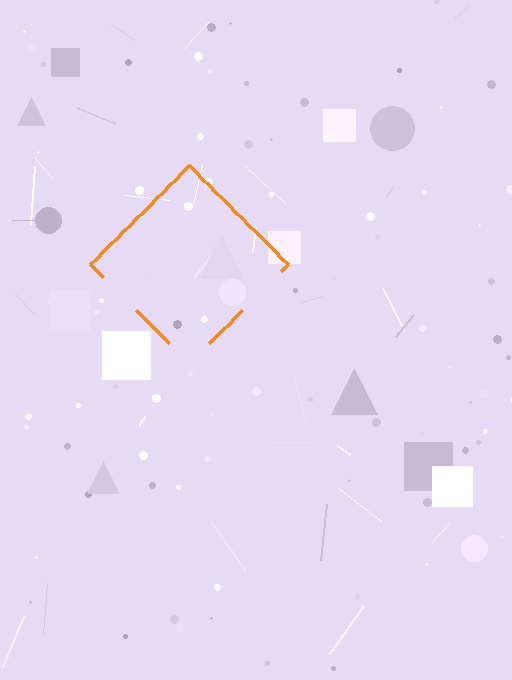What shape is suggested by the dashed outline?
The dashed outline suggests a diamond.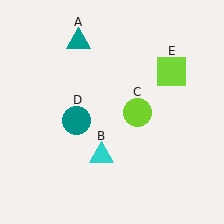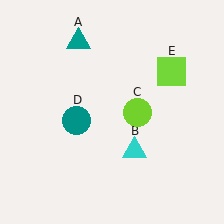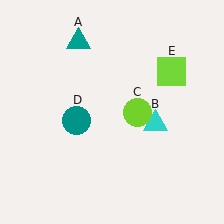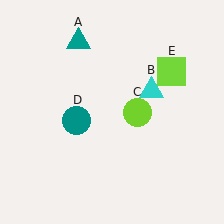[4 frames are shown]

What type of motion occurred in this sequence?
The cyan triangle (object B) rotated counterclockwise around the center of the scene.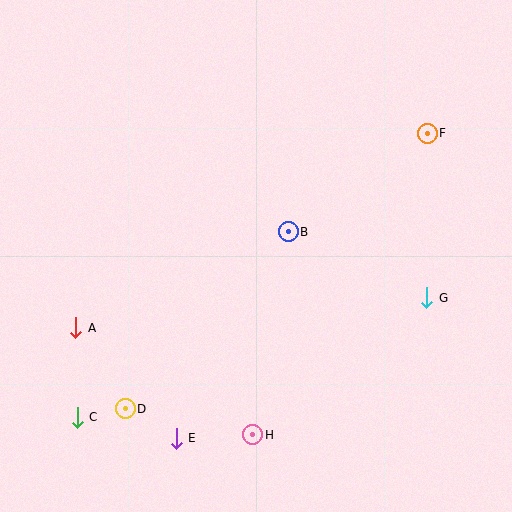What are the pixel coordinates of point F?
Point F is at (427, 133).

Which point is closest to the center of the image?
Point B at (288, 232) is closest to the center.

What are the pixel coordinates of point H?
Point H is at (253, 435).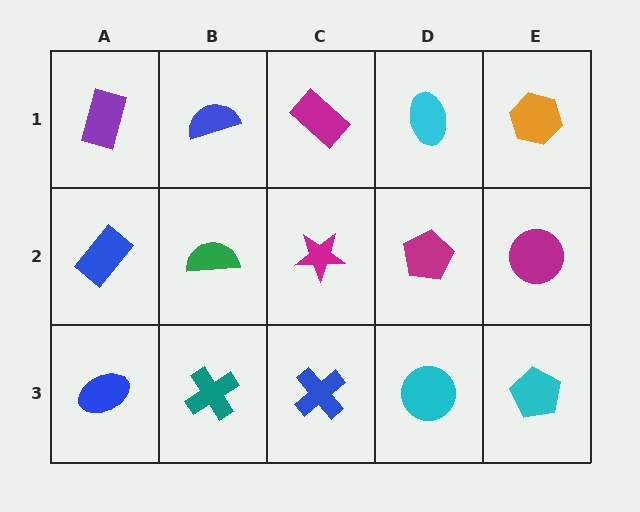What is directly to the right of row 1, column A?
A blue semicircle.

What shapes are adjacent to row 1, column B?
A green semicircle (row 2, column B), a purple rectangle (row 1, column A), a magenta rectangle (row 1, column C).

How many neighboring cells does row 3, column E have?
2.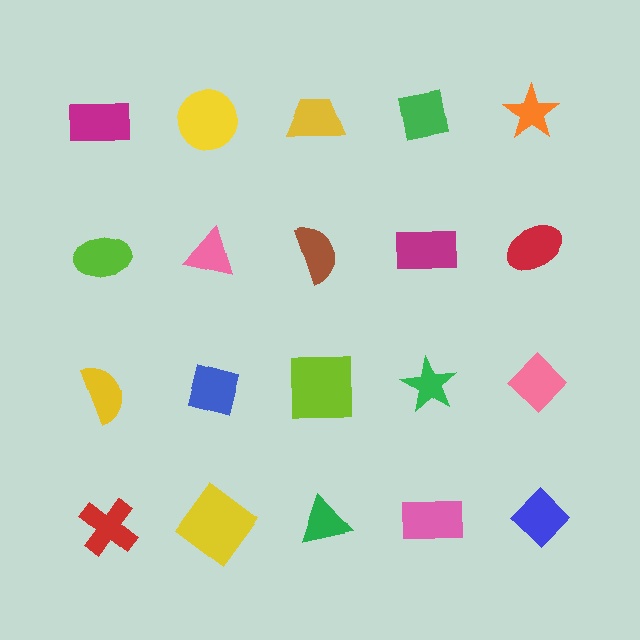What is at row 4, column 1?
A red cross.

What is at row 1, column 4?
A green square.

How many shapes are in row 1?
5 shapes.